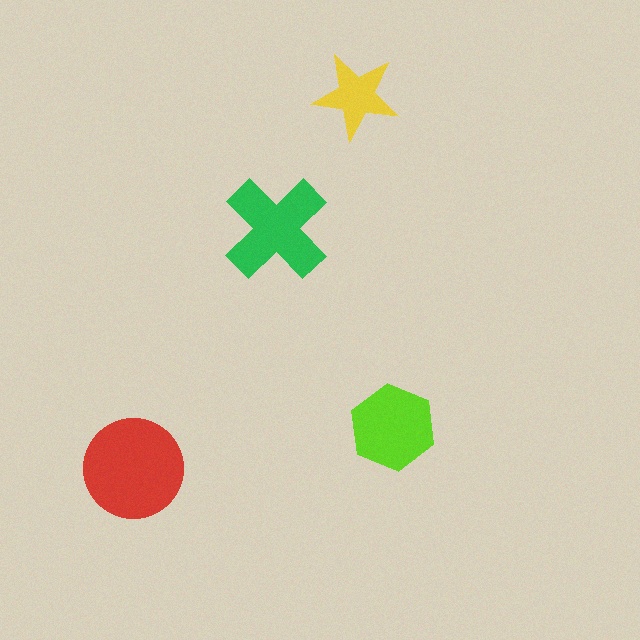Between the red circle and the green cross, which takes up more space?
The red circle.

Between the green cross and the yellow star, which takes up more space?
The green cross.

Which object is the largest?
The red circle.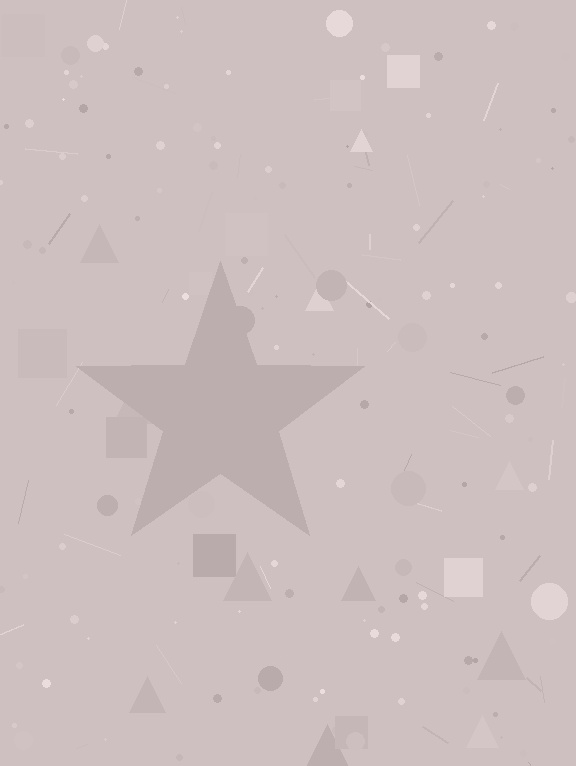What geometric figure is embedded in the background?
A star is embedded in the background.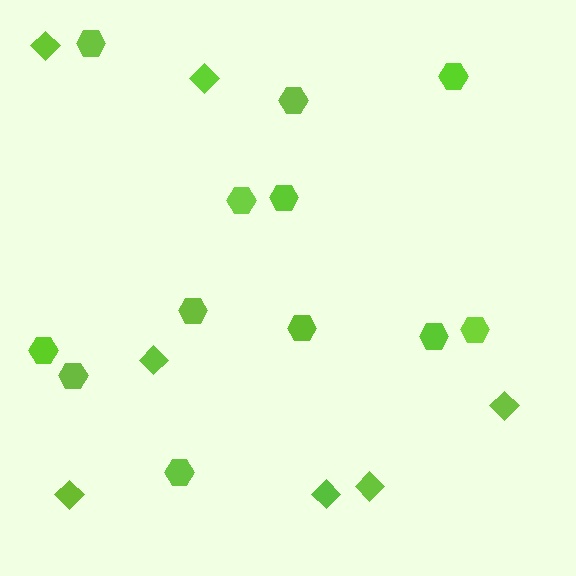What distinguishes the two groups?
There are 2 groups: one group of diamonds (7) and one group of hexagons (12).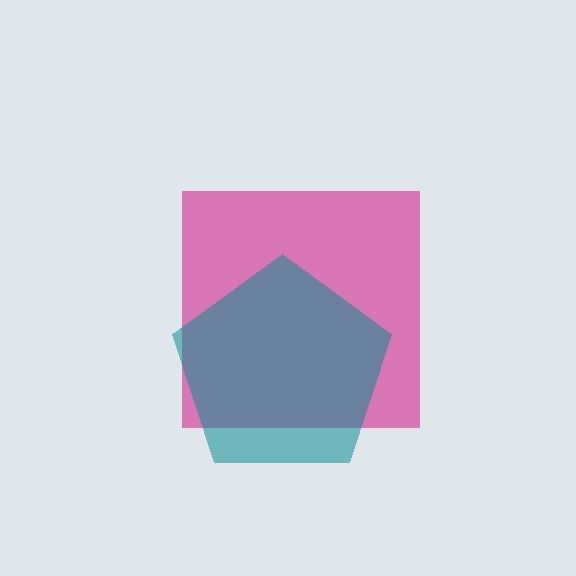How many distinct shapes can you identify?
There are 2 distinct shapes: a magenta square, a teal pentagon.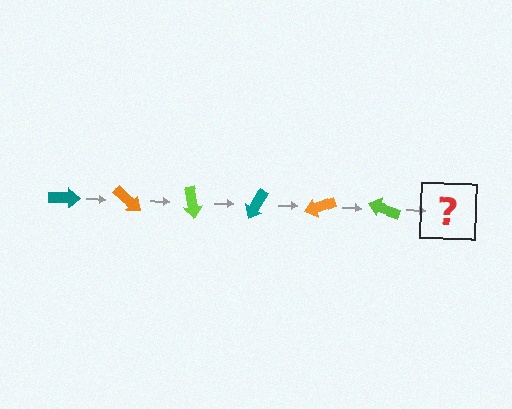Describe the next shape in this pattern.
It should be a teal arrow, rotated 240 degrees from the start.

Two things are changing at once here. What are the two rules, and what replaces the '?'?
The two rules are that it rotates 40 degrees each step and the color cycles through teal, orange, and lime. The '?' should be a teal arrow, rotated 240 degrees from the start.